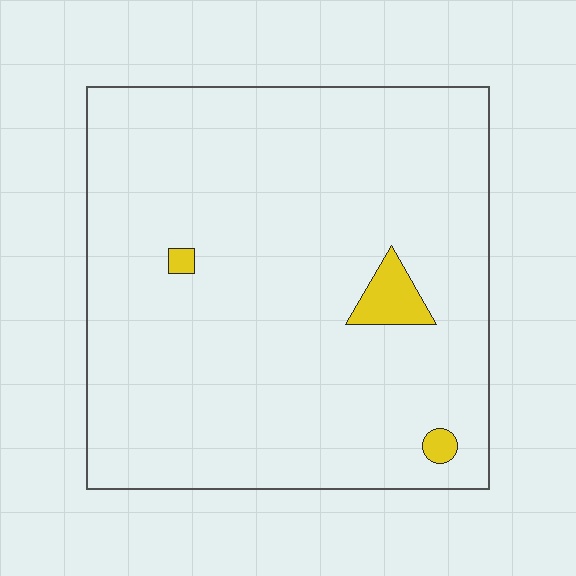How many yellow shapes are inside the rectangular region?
3.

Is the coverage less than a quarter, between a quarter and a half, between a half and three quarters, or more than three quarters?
Less than a quarter.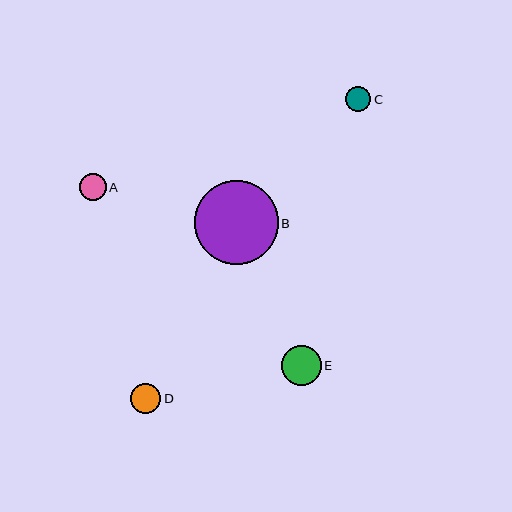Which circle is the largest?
Circle B is the largest with a size of approximately 84 pixels.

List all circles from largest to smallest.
From largest to smallest: B, E, D, A, C.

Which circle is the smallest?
Circle C is the smallest with a size of approximately 25 pixels.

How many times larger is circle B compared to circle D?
Circle B is approximately 2.8 times the size of circle D.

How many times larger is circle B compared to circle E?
Circle B is approximately 2.1 times the size of circle E.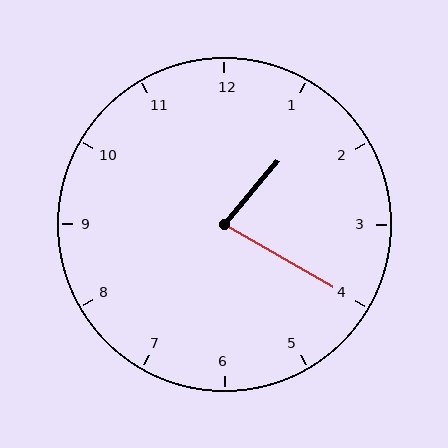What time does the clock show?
1:20.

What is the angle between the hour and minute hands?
Approximately 80 degrees.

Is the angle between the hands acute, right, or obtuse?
It is acute.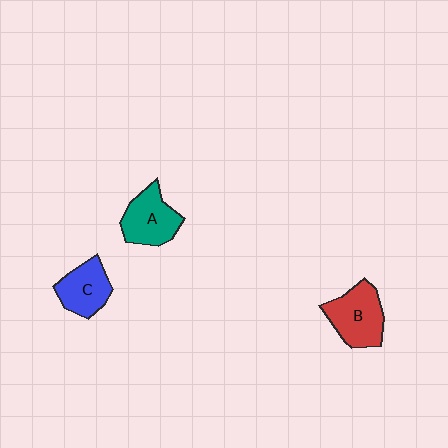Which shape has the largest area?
Shape B (red).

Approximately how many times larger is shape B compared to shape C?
Approximately 1.3 times.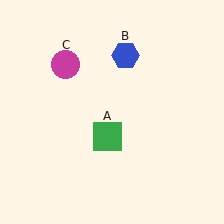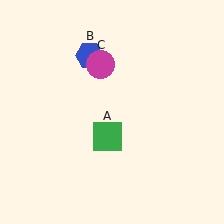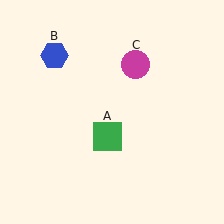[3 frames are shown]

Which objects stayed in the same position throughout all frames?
Green square (object A) remained stationary.